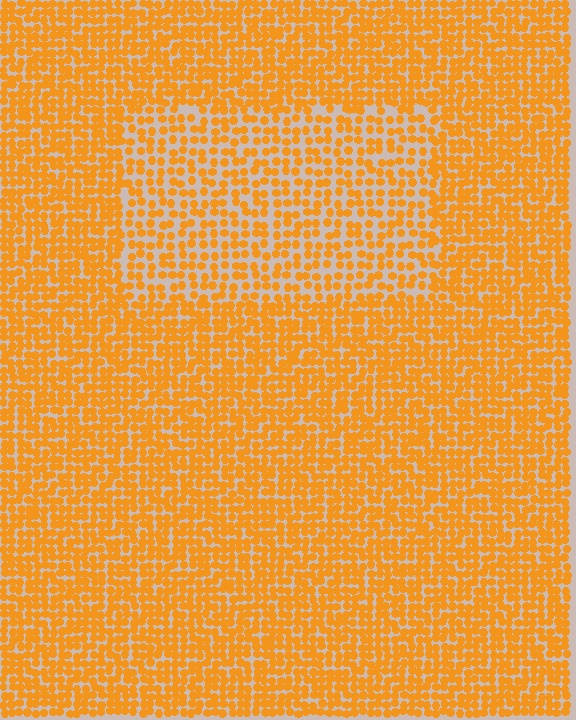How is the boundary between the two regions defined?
The boundary is defined by a change in element density (approximately 1.6x ratio). All elements are the same color, size, and shape.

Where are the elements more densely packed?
The elements are more densely packed outside the rectangle boundary.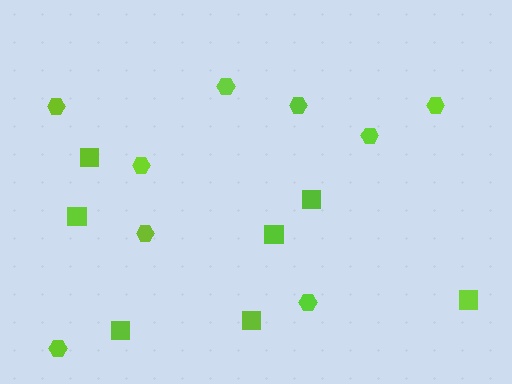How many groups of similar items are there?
There are 2 groups: one group of squares (7) and one group of hexagons (9).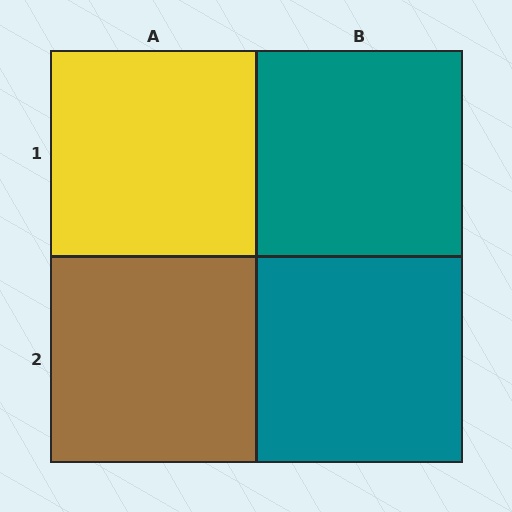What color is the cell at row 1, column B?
Teal.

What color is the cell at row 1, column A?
Yellow.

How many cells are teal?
2 cells are teal.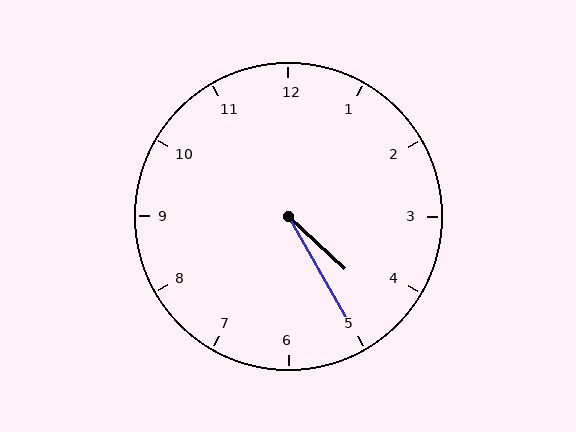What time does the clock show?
4:25.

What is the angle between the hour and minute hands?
Approximately 18 degrees.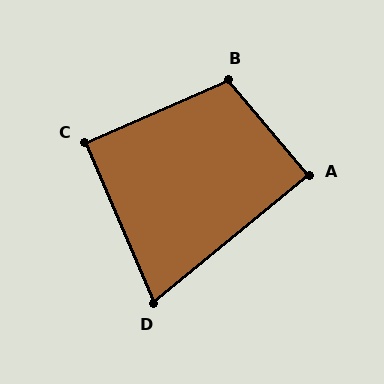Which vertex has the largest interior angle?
B, at approximately 106 degrees.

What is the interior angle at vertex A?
Approximately 89 degrees (approximately right).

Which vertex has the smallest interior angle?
D, at approximately 74 degrees.